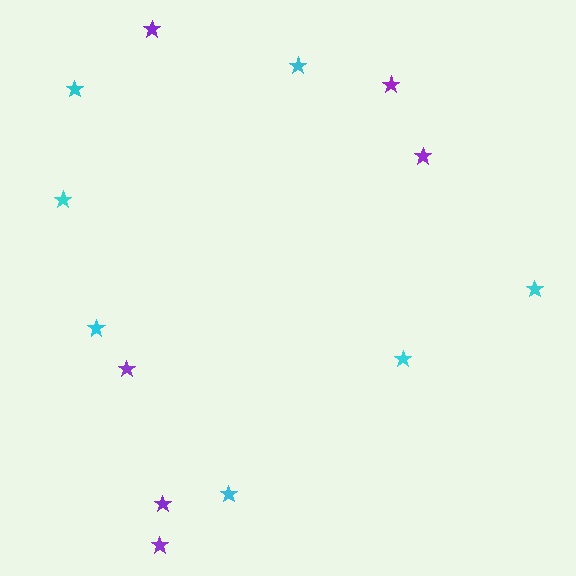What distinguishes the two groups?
There are 2 groups: one group of cyan stars (7) and one group of purple stars (6).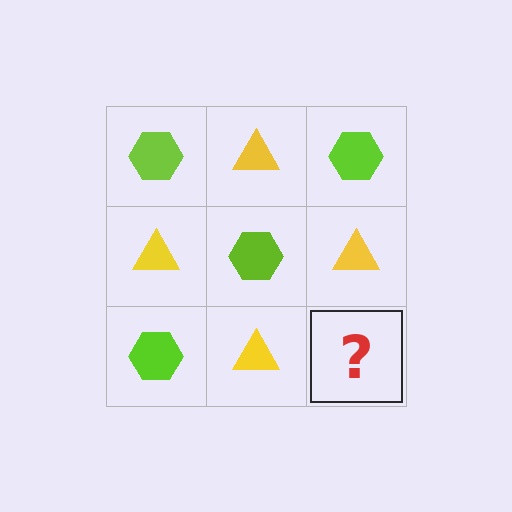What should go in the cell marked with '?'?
The missing cell should contain a lime hexagon.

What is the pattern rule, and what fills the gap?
The rule is that it alternates lime hexagon and yellow triangle in a checkerboard pattern. The gap should be filled with a lime hexagon.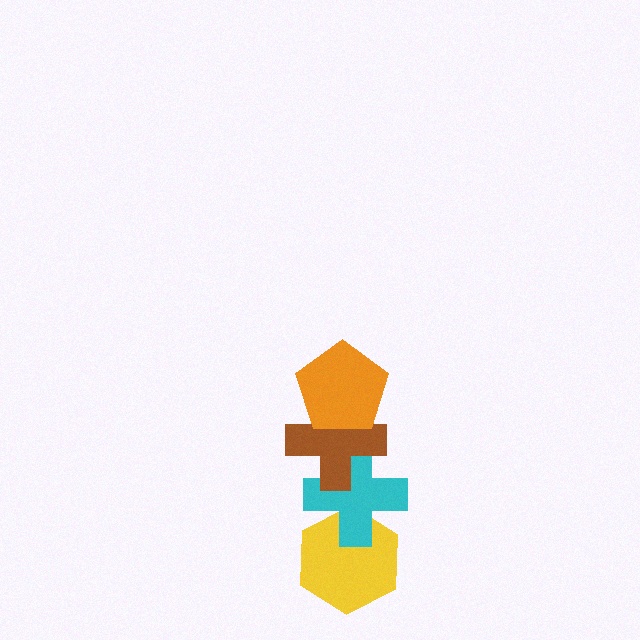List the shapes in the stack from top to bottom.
From top to bottom: the orange pentagon, the brown cross, the cyan cross, the yellow hexagon.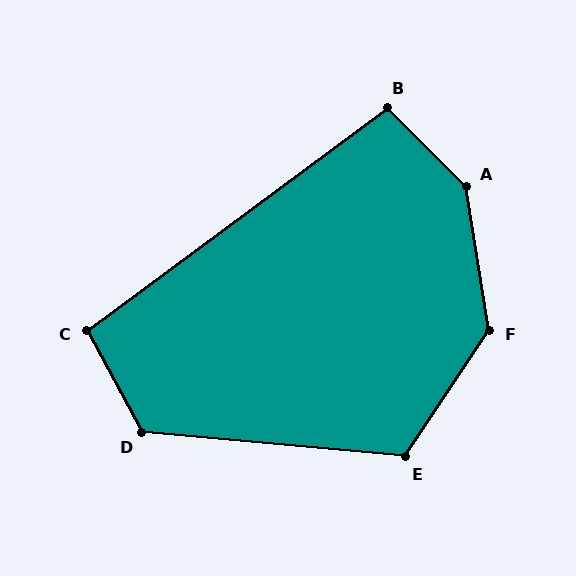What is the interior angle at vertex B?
Approximately 99 degrees (obtuse).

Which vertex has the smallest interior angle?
C, at approximately 98 degrees.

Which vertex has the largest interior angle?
A, at approximately 143 degrees.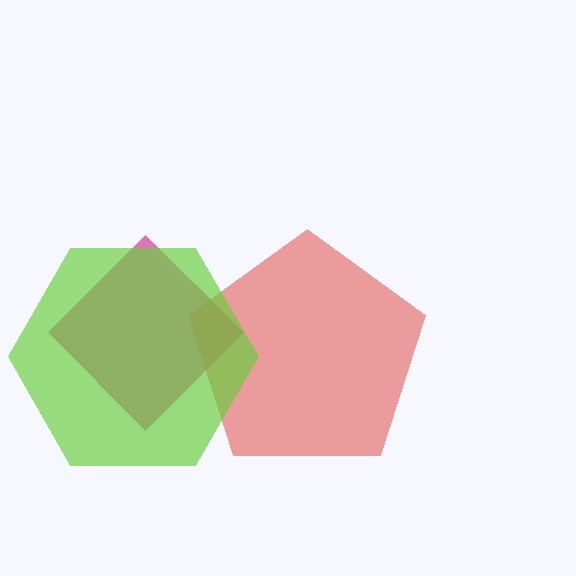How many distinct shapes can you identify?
There are 3 distinct shapes: a magenta diamond, a red pentagon, a lime hexagon.